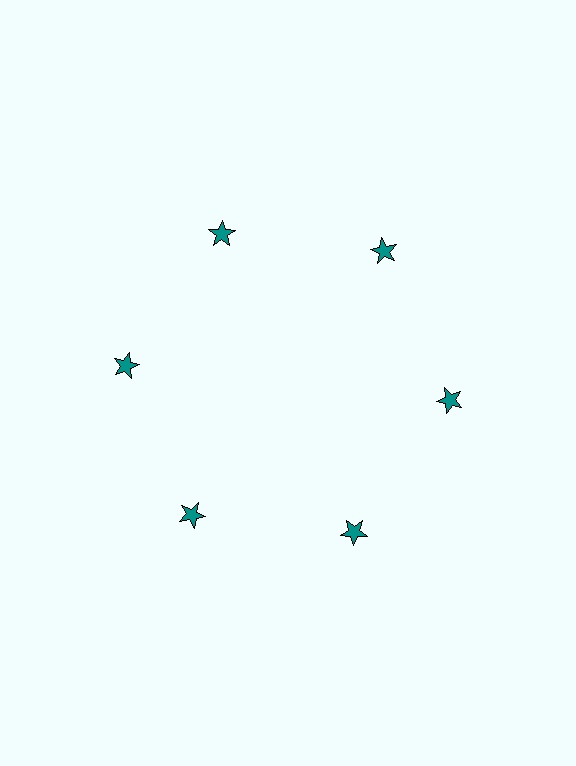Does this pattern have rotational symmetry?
Yes, this pattern has 6-fold rotational symmetry. It looks the same after rotating 60 degrees around the center.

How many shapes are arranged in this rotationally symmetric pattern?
There are 6 shapes, arranged in 6 groups of 1.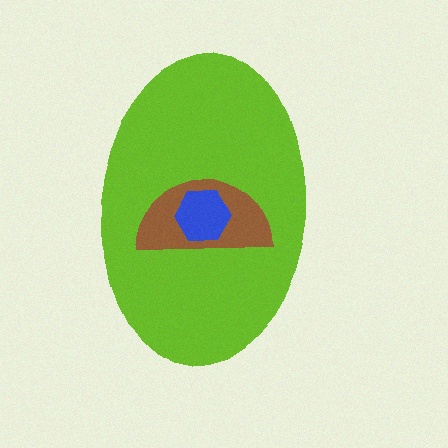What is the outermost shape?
The lime ellipse.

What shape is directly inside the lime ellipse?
The brown semicircle.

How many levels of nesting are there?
3.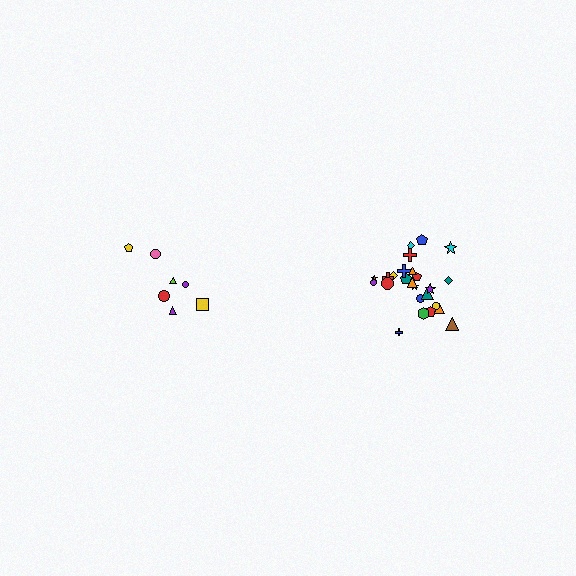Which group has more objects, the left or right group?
The right group.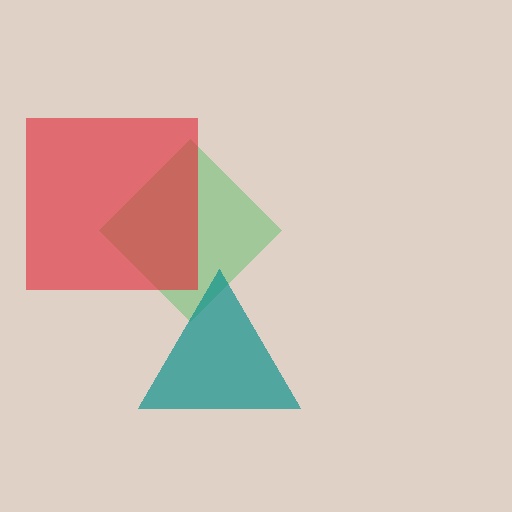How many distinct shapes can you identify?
There are 3 distinct shapes: a green diamond, a red square, a teal triangle.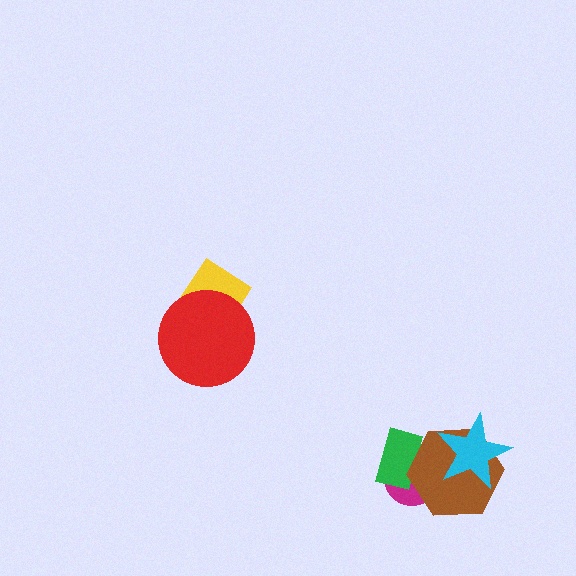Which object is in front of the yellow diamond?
The red circle is in front of the yellow diamond.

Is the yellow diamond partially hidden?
Yes, it is partially covered by another shape.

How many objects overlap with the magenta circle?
2 objects overlap with the magenta circle.